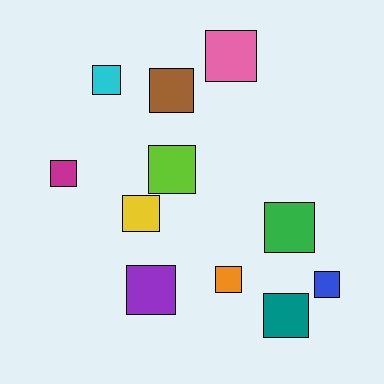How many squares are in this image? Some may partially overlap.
There are 11 squares.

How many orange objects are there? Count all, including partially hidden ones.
There is 1 orange object.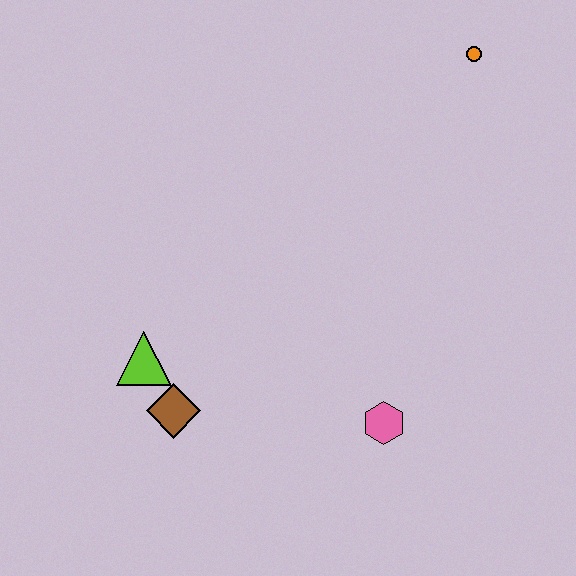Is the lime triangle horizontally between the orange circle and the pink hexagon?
No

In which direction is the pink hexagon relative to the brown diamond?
The pink hexagon is to the right of the brown diamond.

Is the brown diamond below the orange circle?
Yes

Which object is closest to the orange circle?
The pink hexagon is closest to the orange circle.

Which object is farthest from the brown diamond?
The orange circle is farthest from the brown diamond.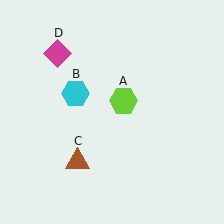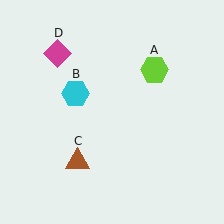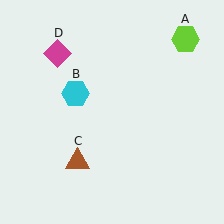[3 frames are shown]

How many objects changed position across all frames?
1 object changed position: lime hexagon (object A).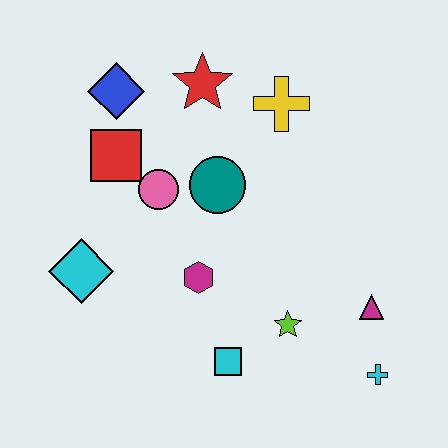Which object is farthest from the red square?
The cyan cross is farthest from the red square.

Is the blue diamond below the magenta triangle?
No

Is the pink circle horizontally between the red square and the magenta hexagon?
Yes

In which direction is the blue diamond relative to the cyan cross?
The blue diamond is above the cyan cross.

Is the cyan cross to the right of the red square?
Yes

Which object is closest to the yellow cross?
The red star is closest to the yellow cross.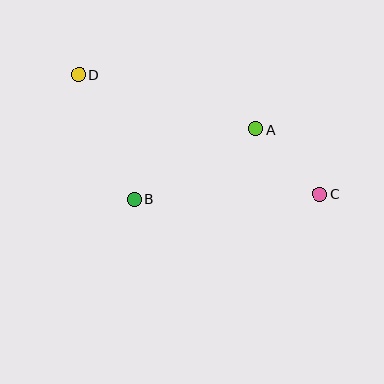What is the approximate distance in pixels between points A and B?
The distance between A and B is approximately 141 pixels.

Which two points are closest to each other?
Points A and C are closest to each other.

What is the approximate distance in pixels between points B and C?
The distance between B and C is approximately 186 pixels.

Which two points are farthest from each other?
Points C and D are farthest from each other.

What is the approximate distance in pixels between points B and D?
The distance between B and D is approximately 136 pixels.